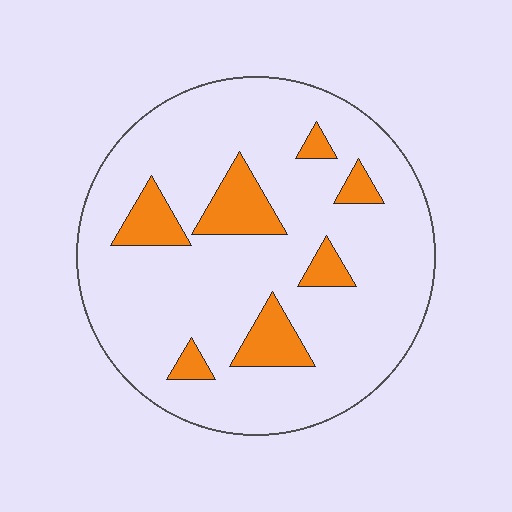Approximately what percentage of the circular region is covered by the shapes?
Approximately 15%.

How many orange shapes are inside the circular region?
7.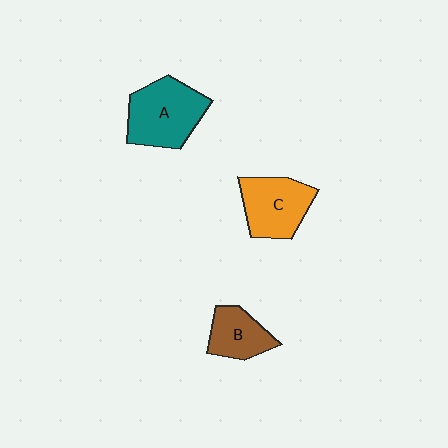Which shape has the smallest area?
Shape B (brown).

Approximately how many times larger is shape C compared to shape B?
Approximately 1.4 times.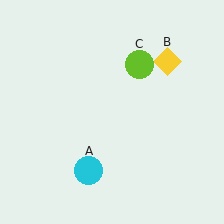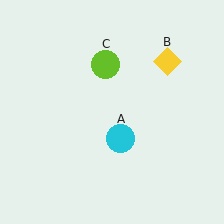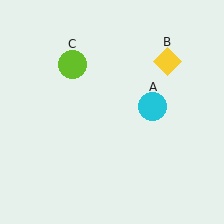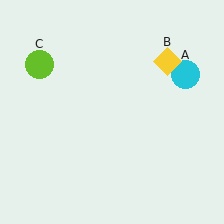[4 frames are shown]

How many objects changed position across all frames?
2 objects changed position: cyan circle (object A), lime circle (object C).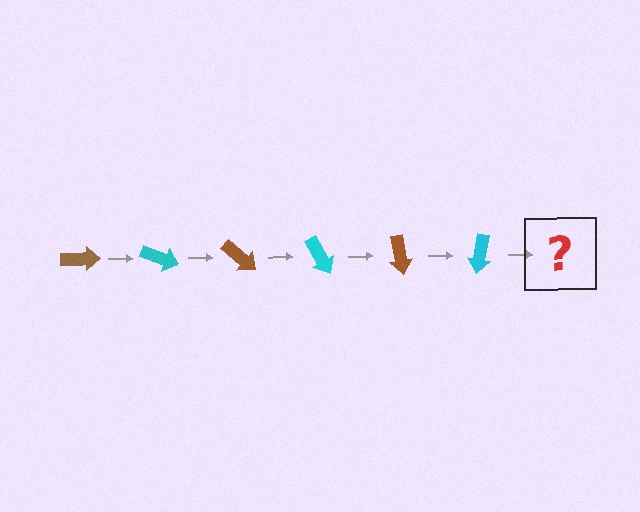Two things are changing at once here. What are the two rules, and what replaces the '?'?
The two rules are that it rotates 20 degrees each step and the color cycles through brown and cyan. The '?' should be a brown arrow, rotated 120 degrees from the start.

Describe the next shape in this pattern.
It should be a brown arrow, rotated 120 degrees from the start.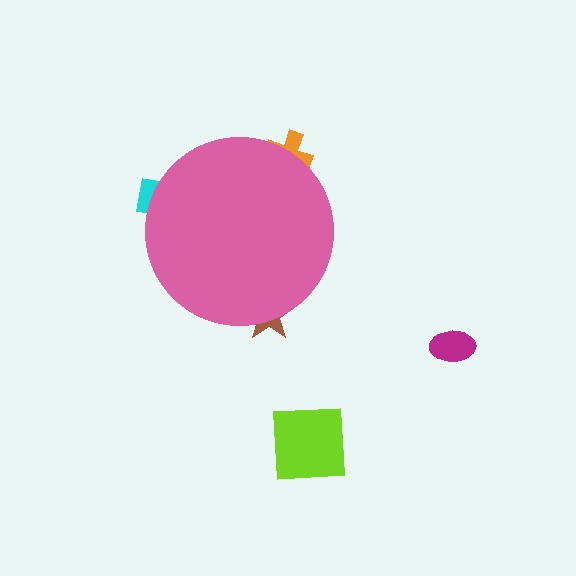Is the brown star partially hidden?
Yes, the brown star is partially hidden behind the pink circle.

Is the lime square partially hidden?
No, the lime square is fully visible.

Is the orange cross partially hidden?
Yes, the orange cross is partially hidden behind the pink circle.